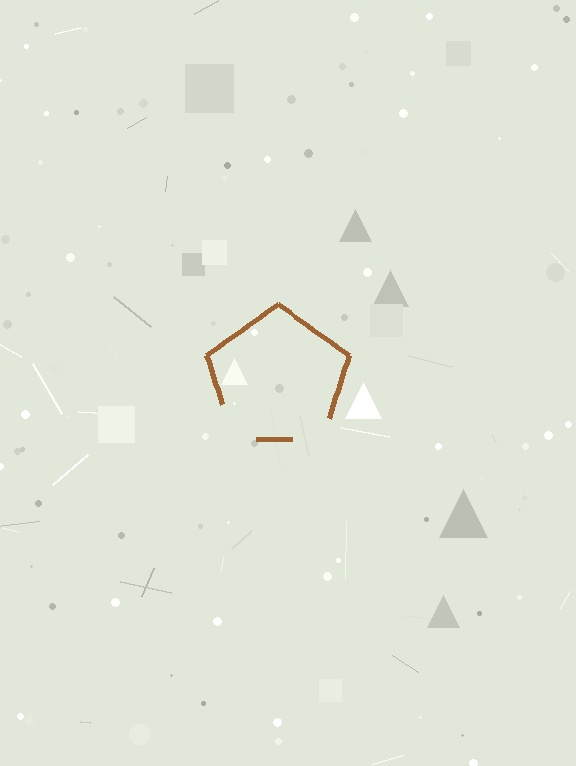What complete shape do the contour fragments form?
The contour fragments form a pentagon.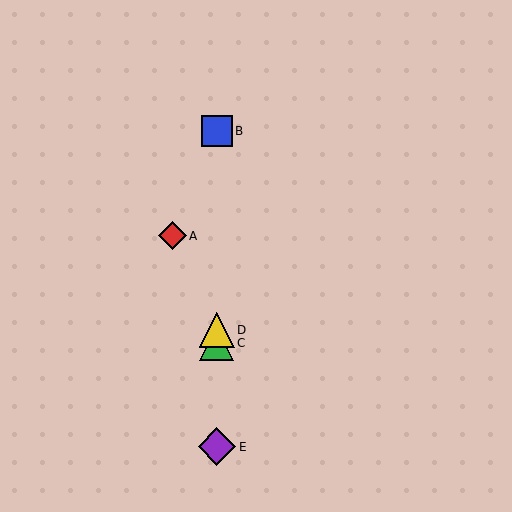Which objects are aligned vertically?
Objects B, C, D, E are aligned vertically.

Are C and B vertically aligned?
Yes, both are at x≈217.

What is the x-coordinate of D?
Object D is at x≈217.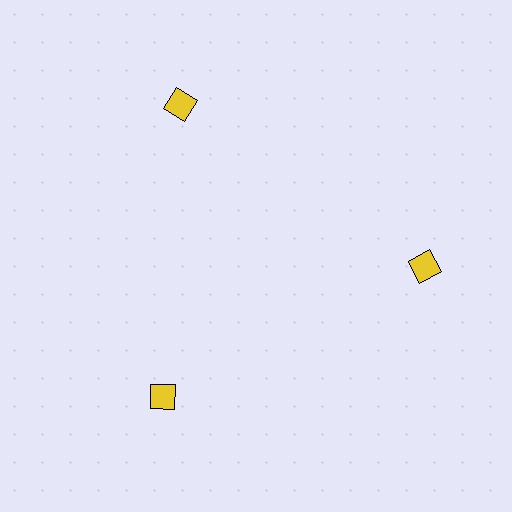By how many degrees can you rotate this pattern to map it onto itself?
The pattern maps onto itself every 120 degrees of rotation.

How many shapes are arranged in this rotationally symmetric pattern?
There are 3 shapes, arranged in 3 groups of 1.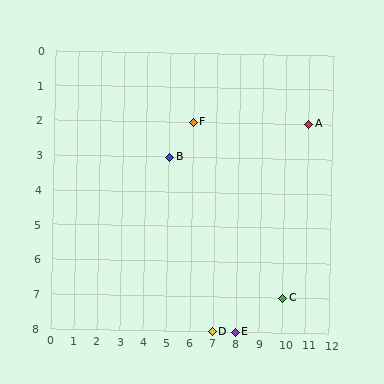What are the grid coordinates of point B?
Point B is at grid coordinates (5, 3).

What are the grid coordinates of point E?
Point E is at grid coordinates (8, 8).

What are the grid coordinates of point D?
Point D is at grid coordinates (7, 8).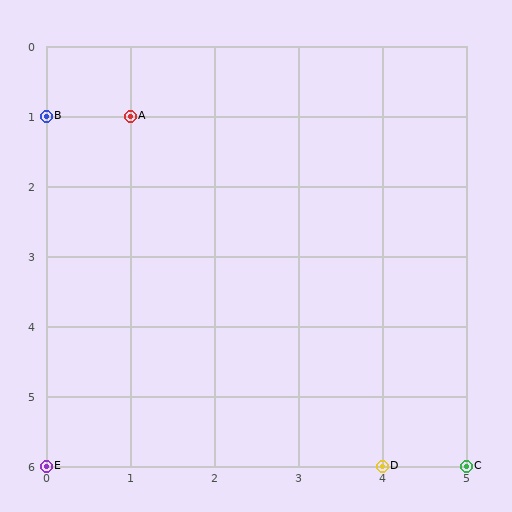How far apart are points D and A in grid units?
Points D and A are 3 columns and 5 rows apart (about 5.8 grid units diagonally).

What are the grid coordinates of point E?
Point E is at grid coordinates (0, 6).